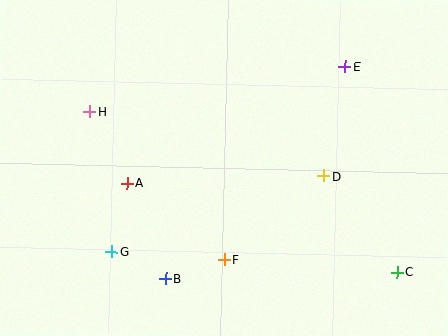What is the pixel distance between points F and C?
The distance between F and C is 173 pixels.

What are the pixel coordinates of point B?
Point B is at (166, 278).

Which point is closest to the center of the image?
Point F at (224, 260) is closest to the center.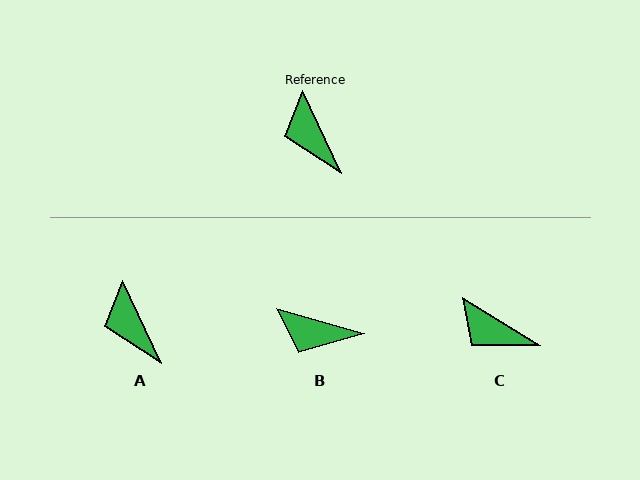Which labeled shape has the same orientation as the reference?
A.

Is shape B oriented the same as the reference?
No, it is off by about 49 degrees.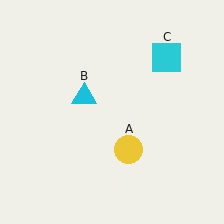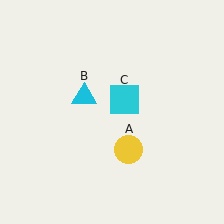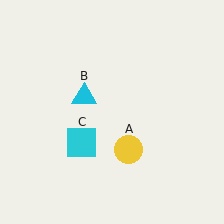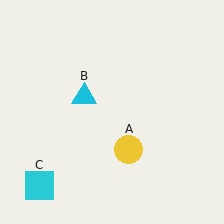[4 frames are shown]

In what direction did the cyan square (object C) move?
The cyan square (object C) moved down and to the left.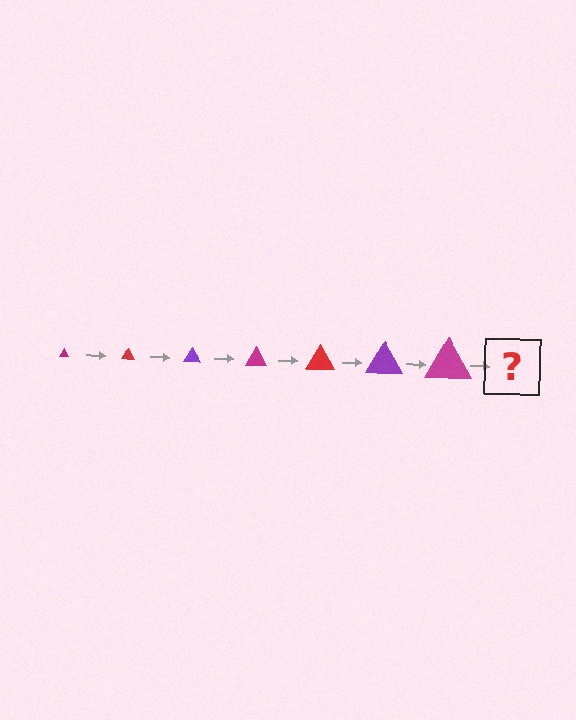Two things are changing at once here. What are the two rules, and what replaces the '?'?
The two rules are that the triangle grows larger each step and the color cycles through magenta, red, and purple. The '?' should be a red triangle, larger than the previous one.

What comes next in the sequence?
The next element should be a red triangle, larger than the previous one.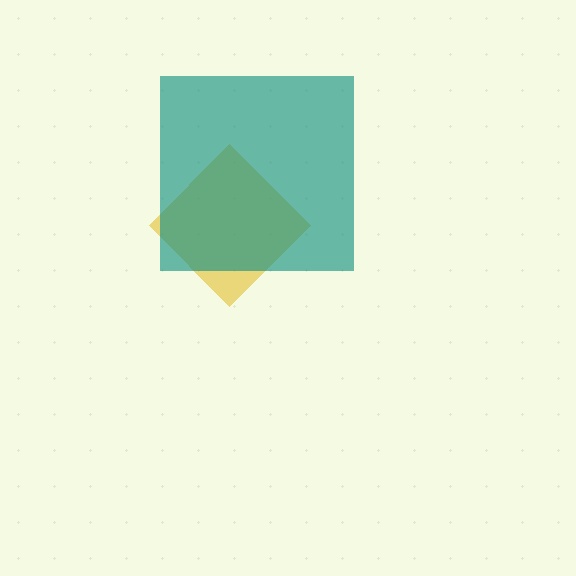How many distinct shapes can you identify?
There are 2 distinct shapes: a yellow diamond, a teal square.